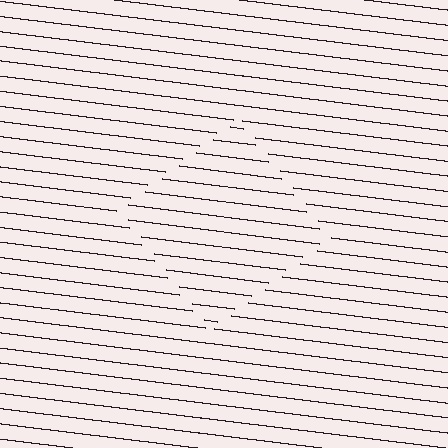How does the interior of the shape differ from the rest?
The interior of the shape contains the same grating, shifted by half a period — the contour is defined by the phase discontinuity where line-ends from the inner and outer gratings abut.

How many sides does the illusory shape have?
4 sides — the line-ends trace a square.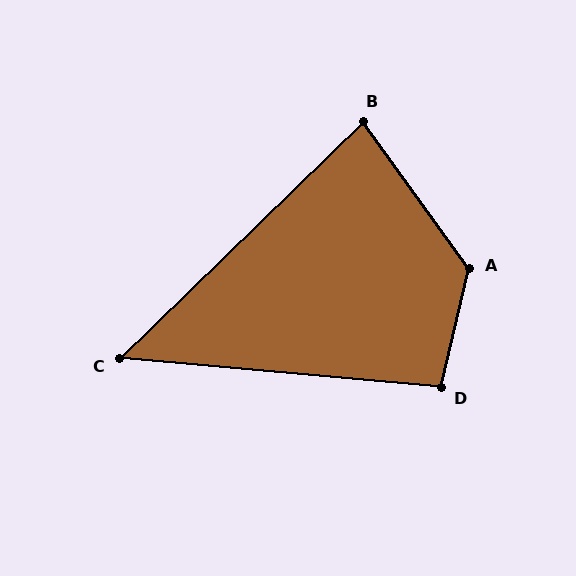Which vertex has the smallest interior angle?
C, at approximately 49 degrees.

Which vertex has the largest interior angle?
A, at approximately 131 degrees.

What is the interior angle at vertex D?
Approximately 98 degrees (obtuse).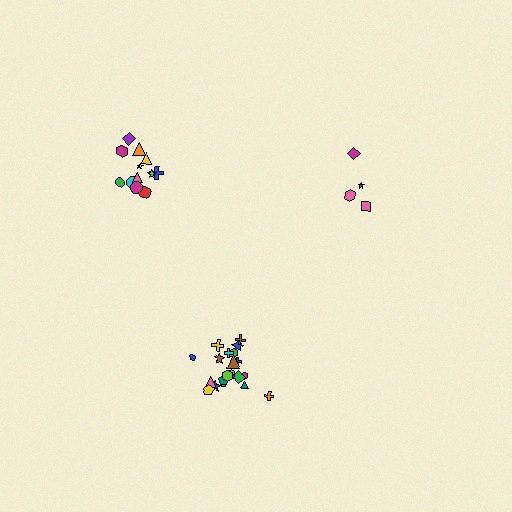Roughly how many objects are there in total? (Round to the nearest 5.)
Roughly 40 objects in total.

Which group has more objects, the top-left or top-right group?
The top-left group.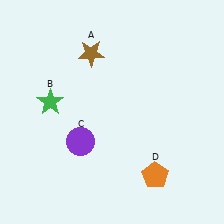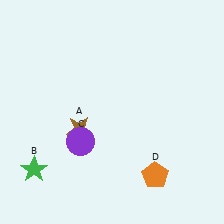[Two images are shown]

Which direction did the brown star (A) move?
The brown star (A) moved down.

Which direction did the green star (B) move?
The green star (B) moved down.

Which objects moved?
The objects that moved are: the brown star (A), the green star (B).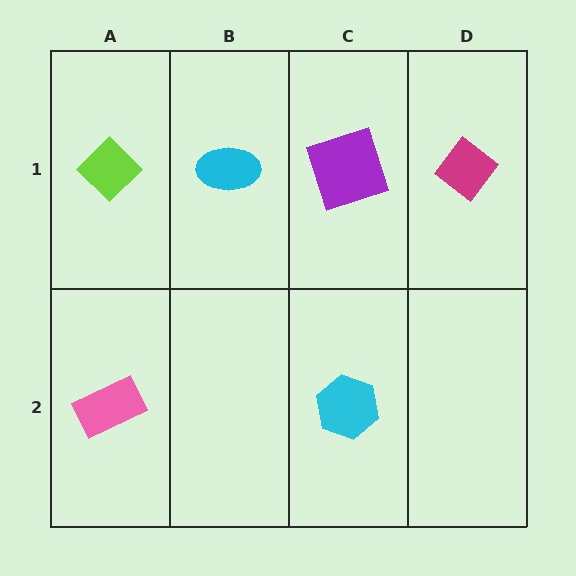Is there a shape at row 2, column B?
No, that cell is empty.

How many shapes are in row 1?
4 shapes.